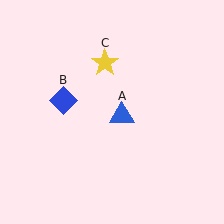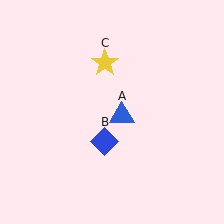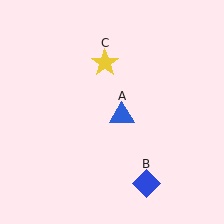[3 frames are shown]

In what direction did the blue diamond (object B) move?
The blue diamond (object B) moved down and to the right.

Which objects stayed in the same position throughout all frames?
Blue triangle (object A) and yellow star (object C) remained stationary.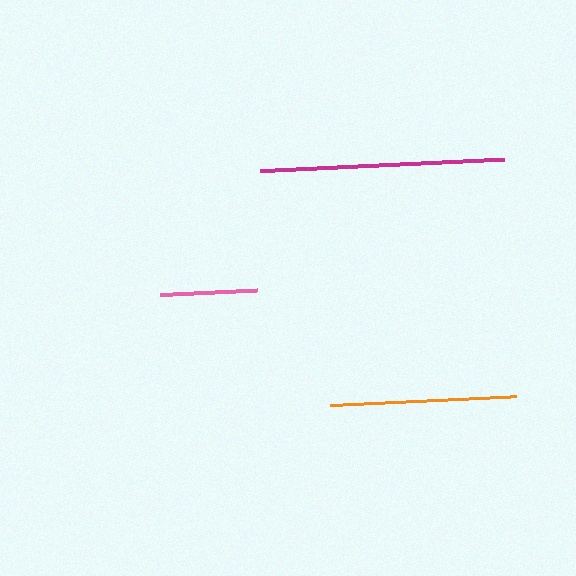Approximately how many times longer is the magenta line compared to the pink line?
The magenta line is approximately 2.5 times the length of the pink line.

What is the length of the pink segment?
The pink segment is approximately 97 pixels long.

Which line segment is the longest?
The magenta line is the longest at approximately 244 pixels.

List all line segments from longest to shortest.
From longest to shortest: magenta, orange, pink.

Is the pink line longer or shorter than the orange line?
The orange line is longer than the pink line.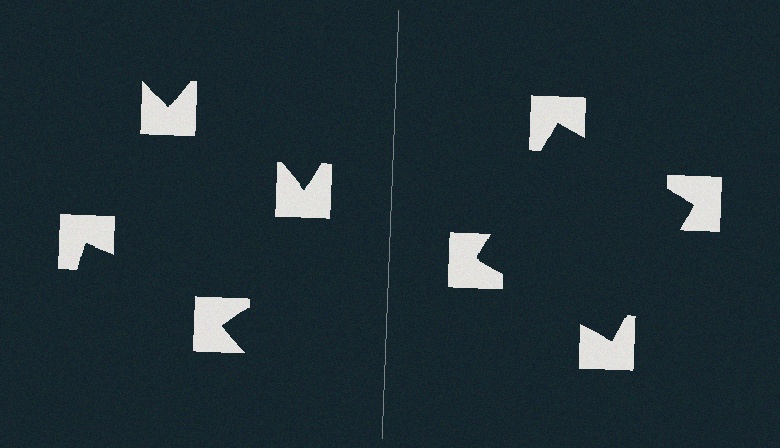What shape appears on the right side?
An illusory square.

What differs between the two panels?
The notched squares are positioned identically on both sides; only the wedge orientations differ. On the right they align to a square; on the left they are misaligned.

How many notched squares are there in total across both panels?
8 — 4 on each side.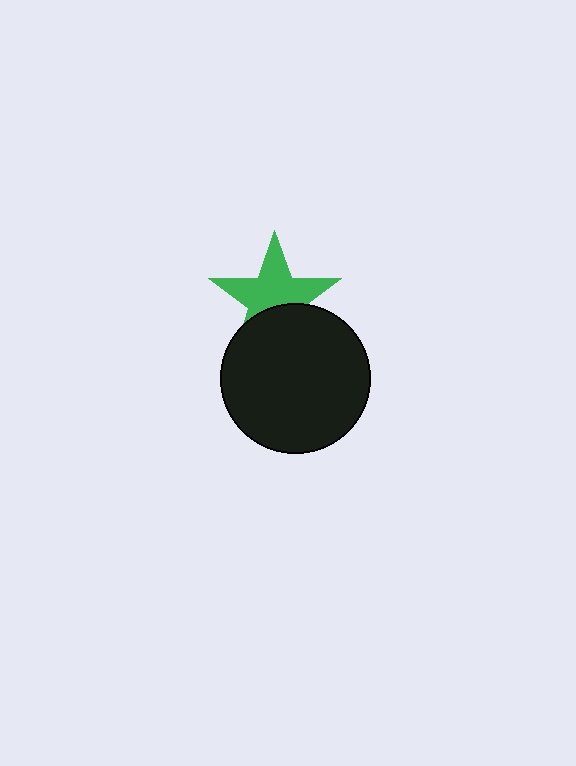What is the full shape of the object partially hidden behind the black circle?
The partially hidden object is a green star.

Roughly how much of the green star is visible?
About half of it is visible (roughly 64%).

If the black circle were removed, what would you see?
You would see the complete green star.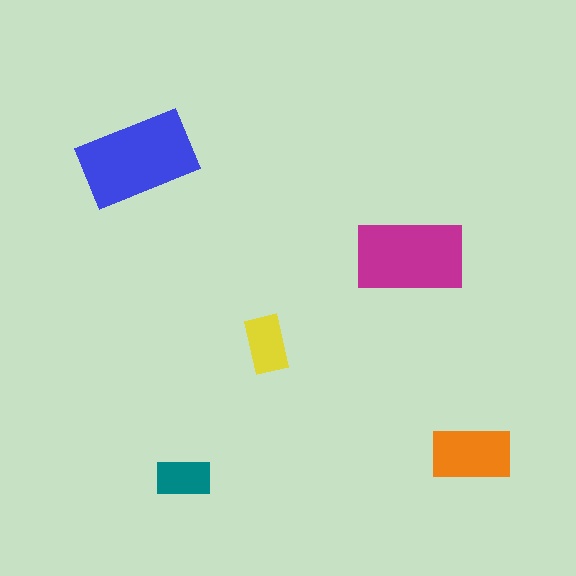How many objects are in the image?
There are 5 objects in the image.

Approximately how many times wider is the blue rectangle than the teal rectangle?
About 2 times wider.